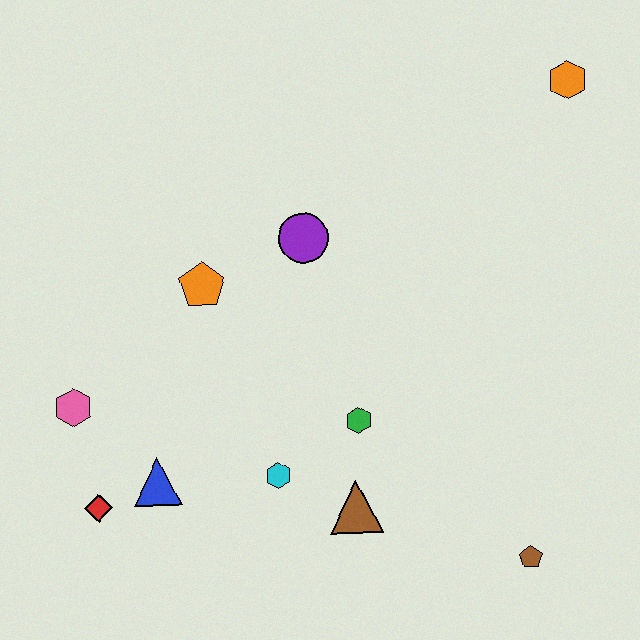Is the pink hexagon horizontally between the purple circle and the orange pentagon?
No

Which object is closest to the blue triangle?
The red diamond is closest to the blue triangle.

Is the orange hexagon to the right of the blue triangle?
Yes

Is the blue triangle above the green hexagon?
No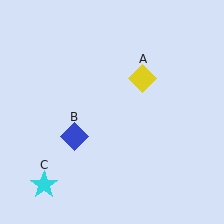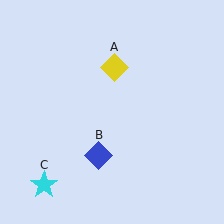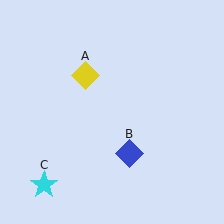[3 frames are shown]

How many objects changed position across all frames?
2 objects changed position: yellow diamond (object A), blue diamond (object B).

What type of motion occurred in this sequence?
The yellow diamond (object A), blue diamond (object B) rotated counterclockwise around the center of the scene.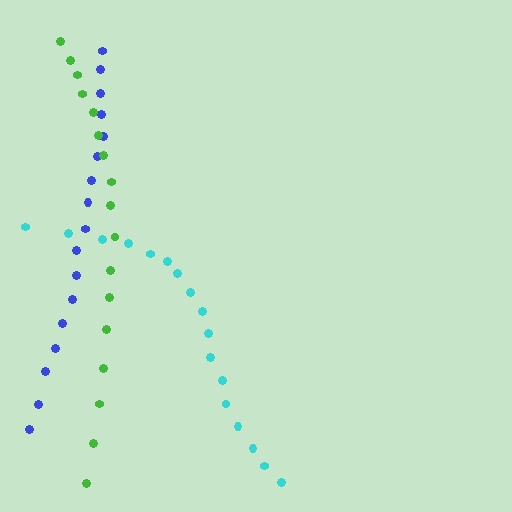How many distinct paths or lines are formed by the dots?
There are 3 distinct paths.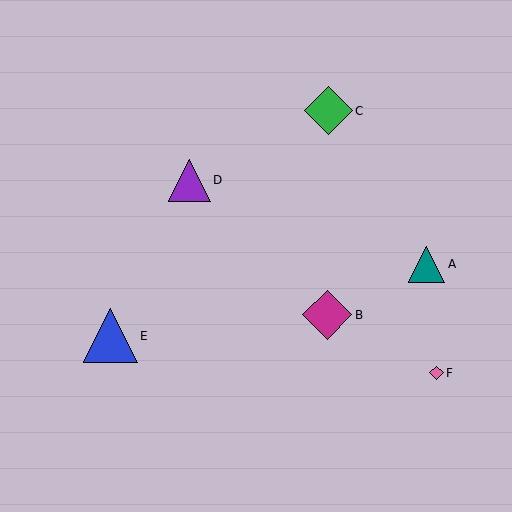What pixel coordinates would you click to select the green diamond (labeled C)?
Click at (328, 111) to select the green diamond C.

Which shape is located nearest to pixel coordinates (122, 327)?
The blue triangle (labeled E) at (110, 336) is nearest to that location.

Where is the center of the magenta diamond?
The center of the magenta diamond is at (327, 315).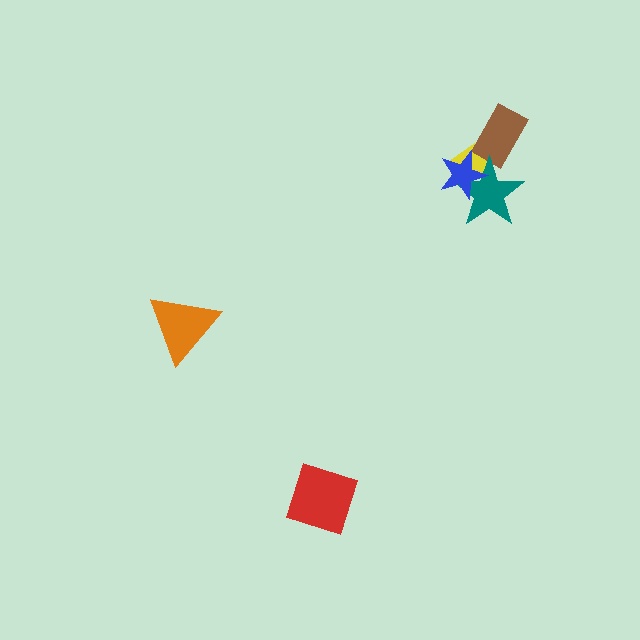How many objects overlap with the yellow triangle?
3 objects overlap with the yellow triangle.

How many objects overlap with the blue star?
2 objects overlap with the blue star.